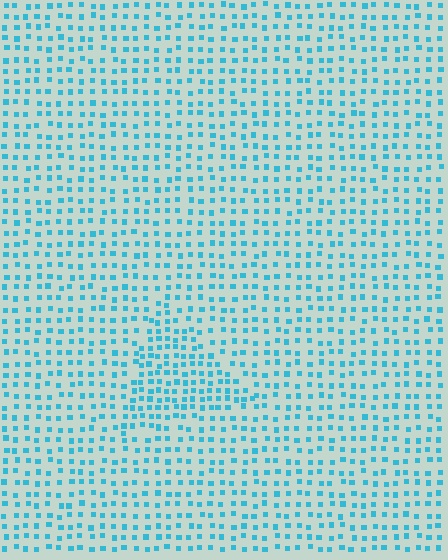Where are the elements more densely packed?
The elements are more densely packed inside the triangle boundary.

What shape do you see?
I see a triangle.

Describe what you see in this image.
The image contains small cyan elements arranged at two different densities. A triangle-shaped region is visible where the elements are more densely packed than the surrounding area.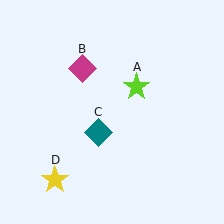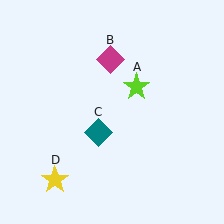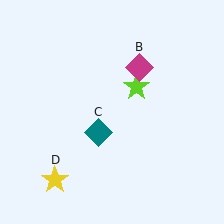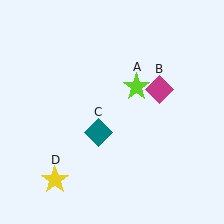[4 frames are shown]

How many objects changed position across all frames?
1 object changed position: magenta diamond (object B).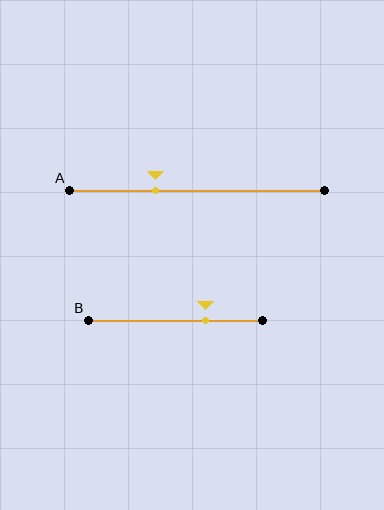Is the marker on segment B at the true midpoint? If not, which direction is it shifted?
No, the marker on segment B is shifted to the right by about 17% of the segment length.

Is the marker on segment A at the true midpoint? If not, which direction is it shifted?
No, the marker on segment A is shifted to the left by about 16% of the segment length.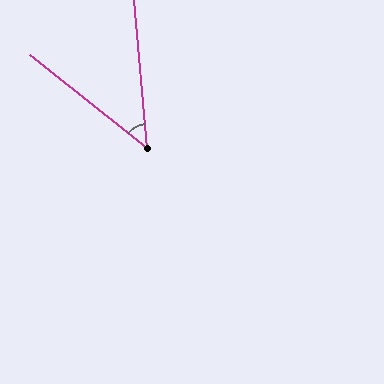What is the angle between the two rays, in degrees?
Approximately 47 degrees.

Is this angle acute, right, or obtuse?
It is acute.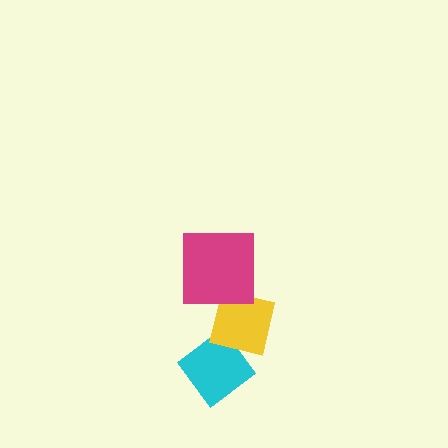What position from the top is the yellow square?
The yellow square is 2nd from the top.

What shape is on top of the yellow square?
The magenta square is on top of the yellow square.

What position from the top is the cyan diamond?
The cyan diamond is 3rd from the top.